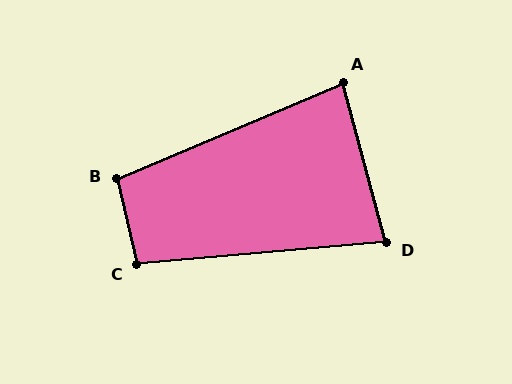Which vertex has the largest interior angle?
B, at approximately 100 degrees.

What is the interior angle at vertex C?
Approximately 98 degrees (obtuse).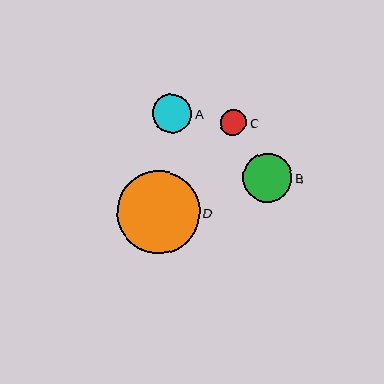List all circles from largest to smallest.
From largest to smallest: D, B, A, C.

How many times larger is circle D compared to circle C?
Circle D is approximately 3.2 times the size of circle C.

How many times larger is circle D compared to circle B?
Circle D is approximately 1.7 times the size of circle B.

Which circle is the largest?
Circle D is the largest with a size of approximately 83 pixels.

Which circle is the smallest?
Circle C is the smallest with a size of approximately 26 pixels.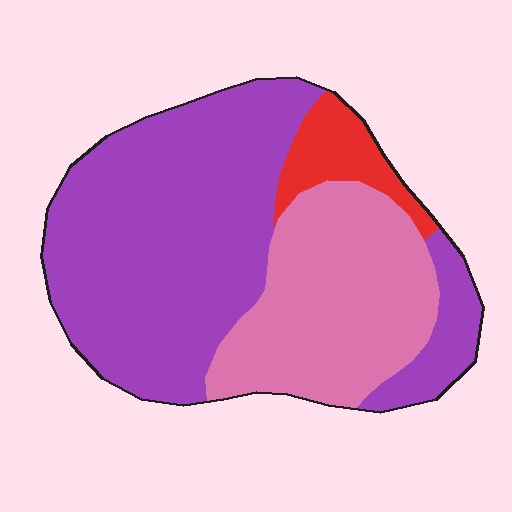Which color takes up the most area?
Purple, at roughly 60%.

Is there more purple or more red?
Purple.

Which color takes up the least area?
Red, at roughly 10%.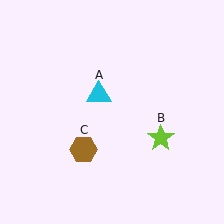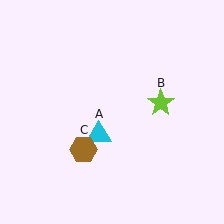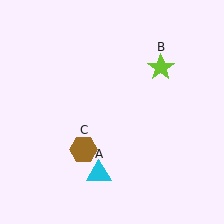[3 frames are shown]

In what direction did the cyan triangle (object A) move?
The cyan triangle (object A) moved down.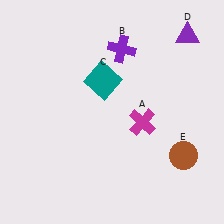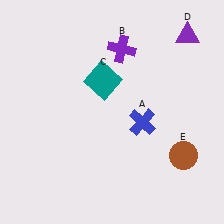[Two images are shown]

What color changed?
The cross (A) changed from magenta in Image 1 to blue in Image 2.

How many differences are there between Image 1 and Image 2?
There is 1 difference between the two images.